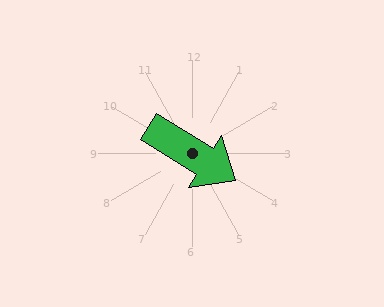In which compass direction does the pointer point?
Southeast.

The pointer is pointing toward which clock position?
Roughly 4 o'clock.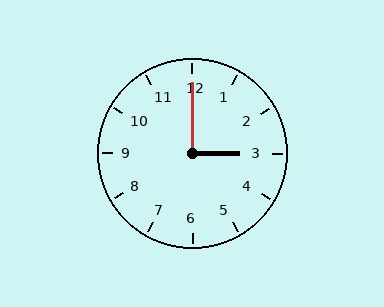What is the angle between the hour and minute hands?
Approximately 90 degrees.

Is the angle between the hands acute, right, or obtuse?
It is right.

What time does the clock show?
3:00.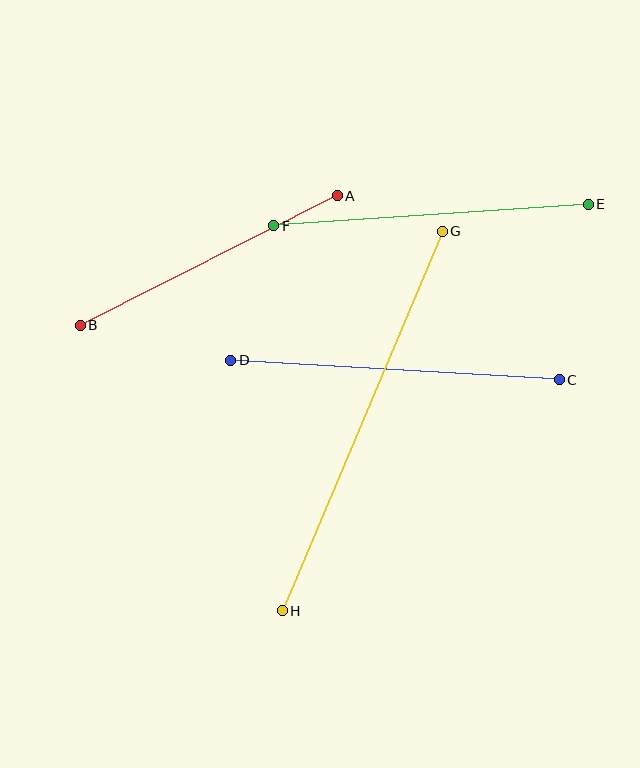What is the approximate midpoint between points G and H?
The midpoint is at approximately (362, 421) pixels.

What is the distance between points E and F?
The distance is approximately 315 pixels.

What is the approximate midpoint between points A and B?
The midpoint is at approximately (209, 261) pixels.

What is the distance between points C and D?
The distance is approximately 329 pixels.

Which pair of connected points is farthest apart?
Points G and H are farthest apart.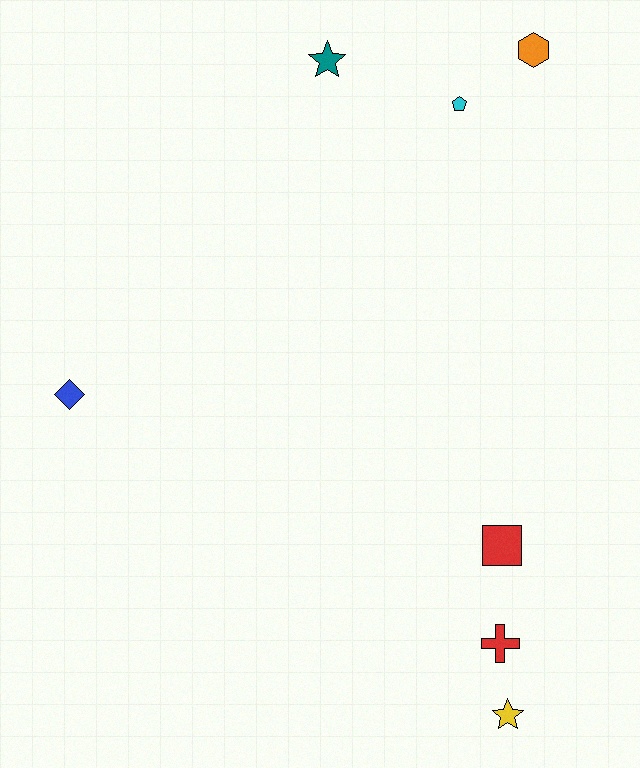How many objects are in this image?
There are 7 objects.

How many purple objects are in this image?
There are no purple objects.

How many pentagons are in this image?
There is 1 pentagon.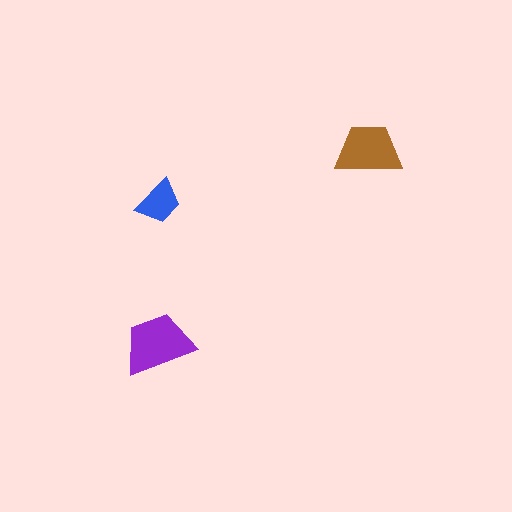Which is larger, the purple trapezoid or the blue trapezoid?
The purple one.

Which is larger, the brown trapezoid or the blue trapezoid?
The brown one.